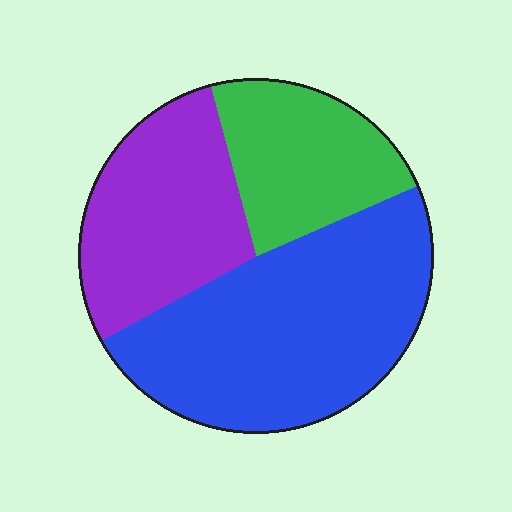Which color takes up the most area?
Blue, at roughly 50%.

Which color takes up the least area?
Green, at roughly 25%.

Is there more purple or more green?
Purple.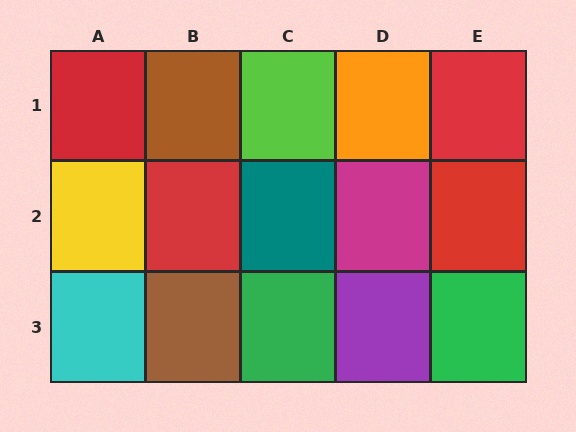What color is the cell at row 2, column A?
Yellow.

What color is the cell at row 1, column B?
Brown.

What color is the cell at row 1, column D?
Orange.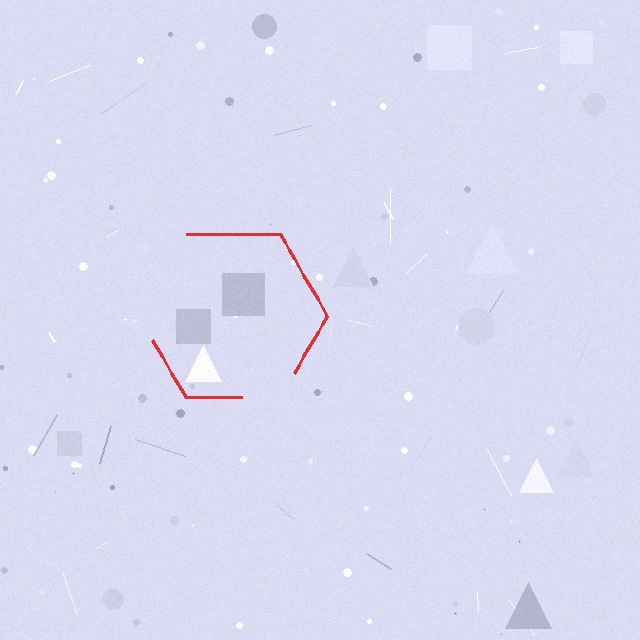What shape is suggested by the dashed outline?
The dashed outline suggests a hexagon.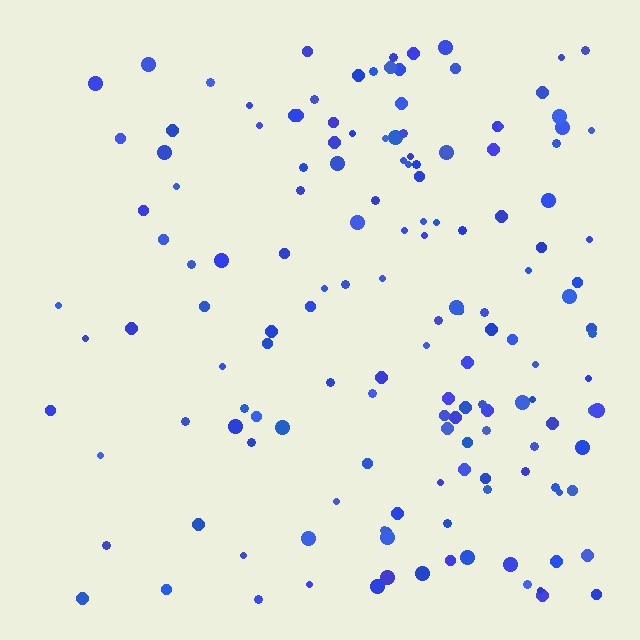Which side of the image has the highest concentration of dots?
The right.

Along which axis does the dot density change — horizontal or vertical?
Horizontal.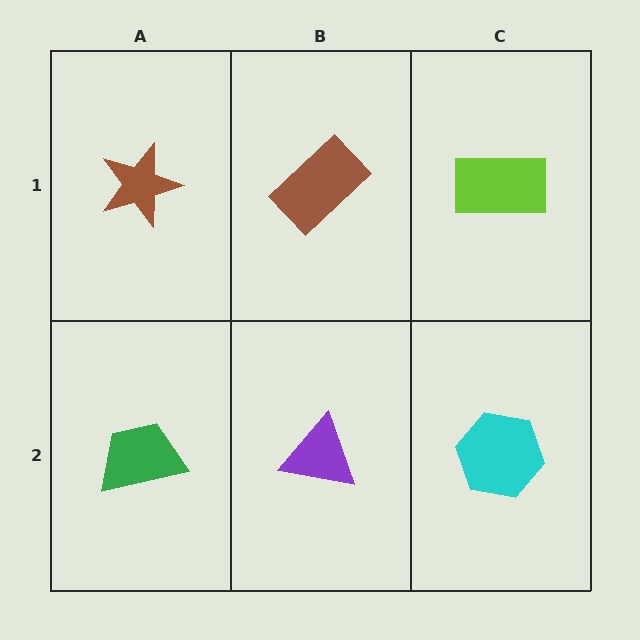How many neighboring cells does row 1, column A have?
2.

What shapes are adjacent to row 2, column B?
A brown rectangle (row 1, column B), a green trapezoid (row 2, column A), a cyan hexagon (row 2, column C).